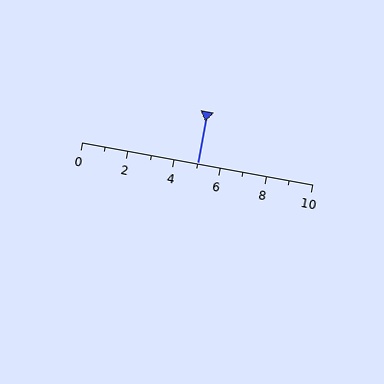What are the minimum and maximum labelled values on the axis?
The axis runs from 0 to 10.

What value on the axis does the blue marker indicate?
The marker indicates approximately 5.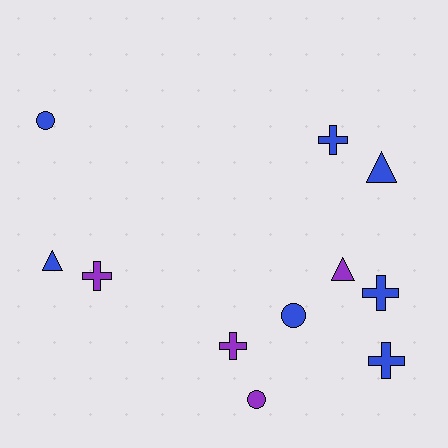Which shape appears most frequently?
Cross, with 5 objects.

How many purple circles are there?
There is 1 purple circle.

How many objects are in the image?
There are 11 objects.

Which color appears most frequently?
Blue, with 7 objects.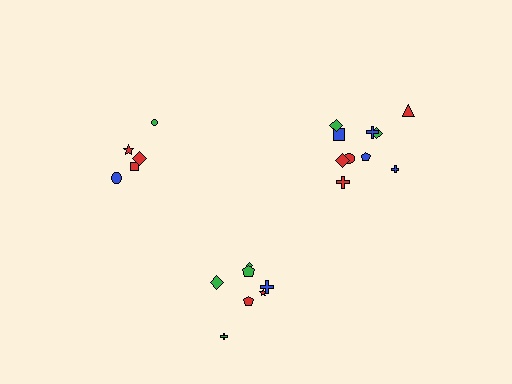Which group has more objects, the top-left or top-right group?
The top-right group.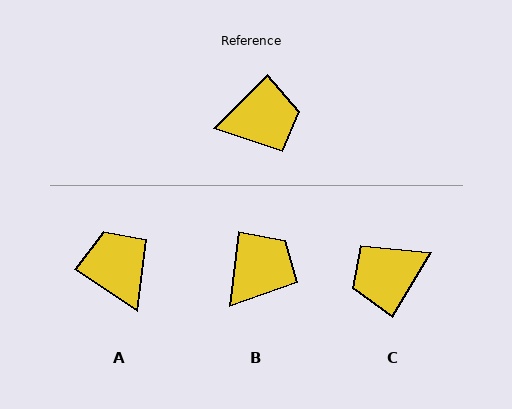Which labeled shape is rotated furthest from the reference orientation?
C, about 167 degrees away.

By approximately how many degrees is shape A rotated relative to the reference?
Approximately 102 degrees counter-clockwise.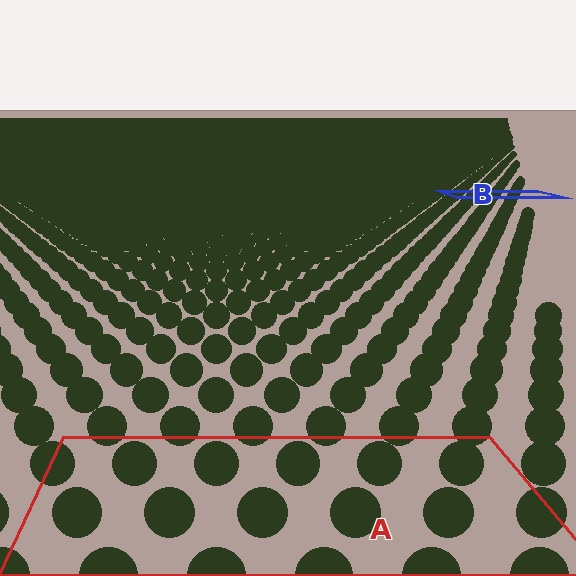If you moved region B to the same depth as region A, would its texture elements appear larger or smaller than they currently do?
They would appear larger. At a closer depth, the same texture elements are projected at a bigger on-screen size.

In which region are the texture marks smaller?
The texture marks are smaller in region B, because it is farther away.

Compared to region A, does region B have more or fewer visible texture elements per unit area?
Region B has more texture elements per unit area — they are packed more densely because it is farther away.